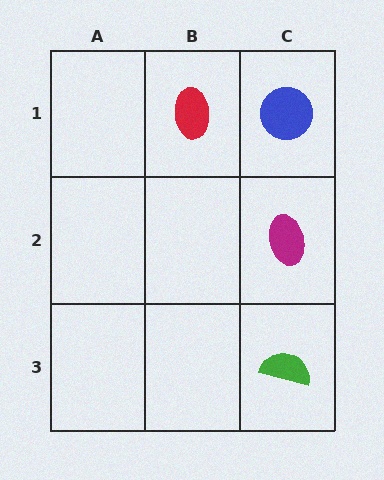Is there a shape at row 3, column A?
No, that cell is empty.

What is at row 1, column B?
A red ellipse.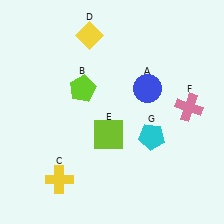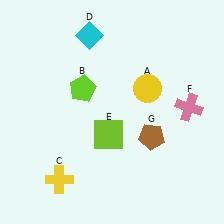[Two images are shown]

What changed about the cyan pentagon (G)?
In Image 1, G is cyan. In Image 2, it changed to brown.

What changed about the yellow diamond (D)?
In Image 1, D is yellow. In Image 2, it changed to cyan.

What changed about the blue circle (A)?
In Image 1, A is blue. In Image 2, it changed to yellow.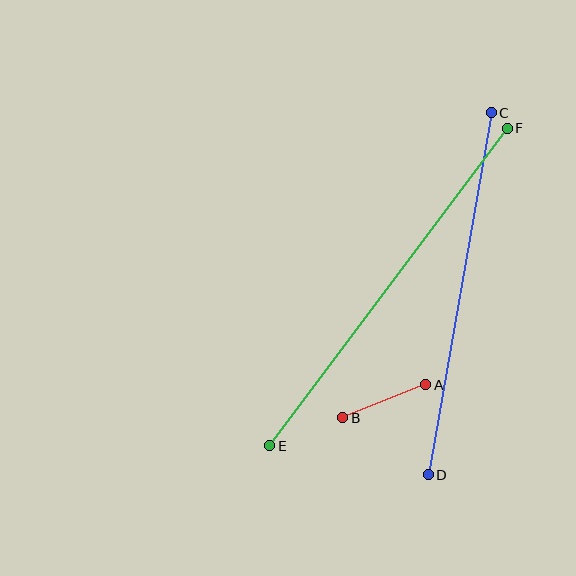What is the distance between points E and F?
The distance is approximately 397 pixels.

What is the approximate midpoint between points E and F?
The midpoint is at approximately (389, 287) pixels.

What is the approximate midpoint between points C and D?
The midpoint is at approximately (460, 294) pixels.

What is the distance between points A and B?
The distance is approximately 89 pixels.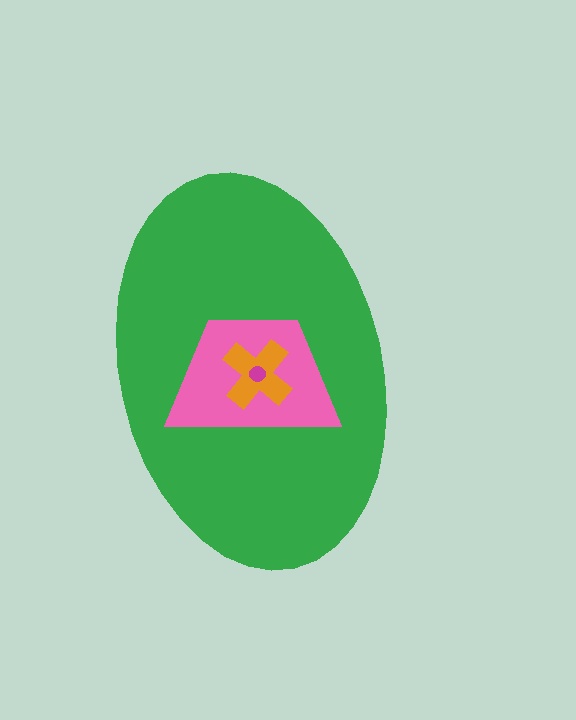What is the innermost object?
The magenta circle.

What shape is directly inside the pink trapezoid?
The orange cross.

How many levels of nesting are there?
4.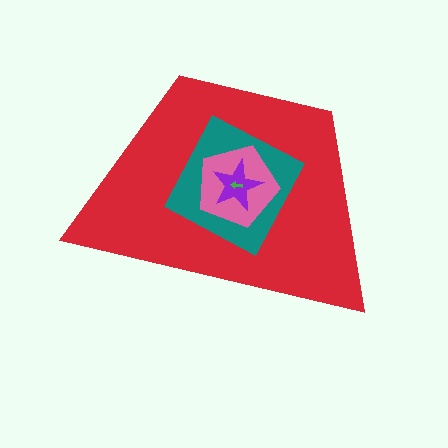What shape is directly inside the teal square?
The pink pentagon.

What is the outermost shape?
The red trapezoid.